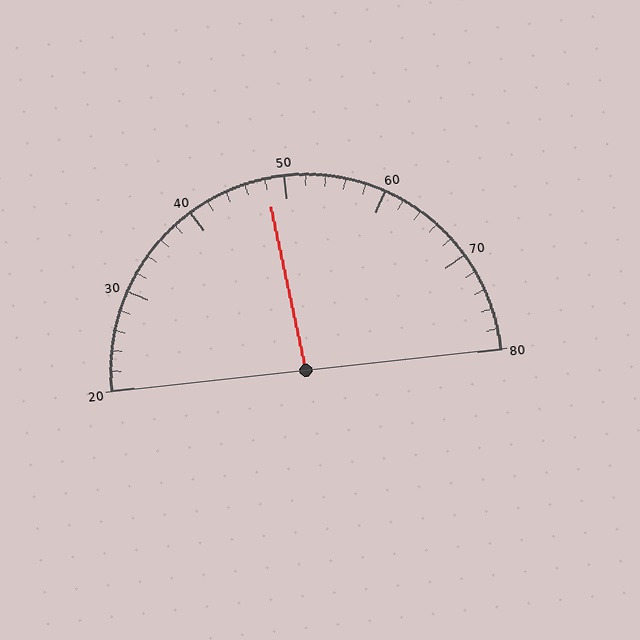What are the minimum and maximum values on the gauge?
The gauge ranges from 20 to 80.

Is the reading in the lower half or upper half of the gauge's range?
The reading is in the lower half of the range (20 to 80).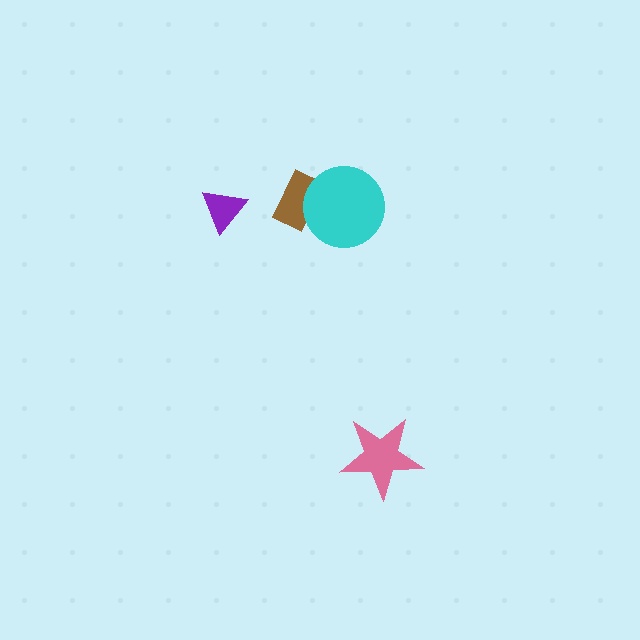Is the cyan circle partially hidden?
No, no other shape covers it.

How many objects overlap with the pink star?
0 objects overlap with the pink star.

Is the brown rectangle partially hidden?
Yes, it is partially covered by another shape.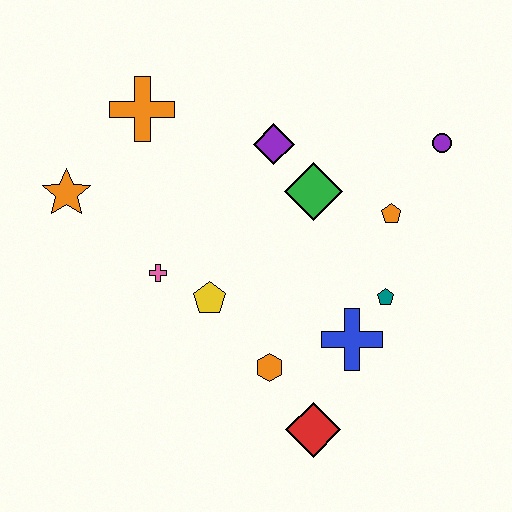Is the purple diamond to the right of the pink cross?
Yes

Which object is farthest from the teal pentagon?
The orange star is farthest from the teal pentagon.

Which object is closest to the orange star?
The orange cross is closest to the orange star.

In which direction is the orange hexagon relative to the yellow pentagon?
The orange hexagon is below the yellow pentagon.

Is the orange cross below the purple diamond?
No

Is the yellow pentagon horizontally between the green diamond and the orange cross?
Yes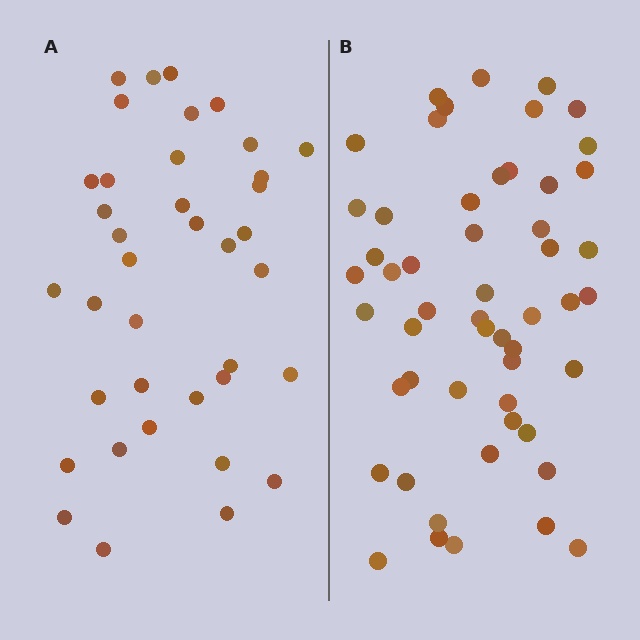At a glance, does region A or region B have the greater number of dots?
Region B (the right region) has more dots.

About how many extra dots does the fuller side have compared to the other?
Region B has approximately 15 more dots than region A.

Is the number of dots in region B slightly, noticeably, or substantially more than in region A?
Region B has noticeably more, but not dramatically so. The ratio is roughly 1.4 to 1.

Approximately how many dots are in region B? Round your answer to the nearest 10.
About 50 dots. (The exact count is 53, which rounds to 50.)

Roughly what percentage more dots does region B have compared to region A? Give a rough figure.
About 40% more.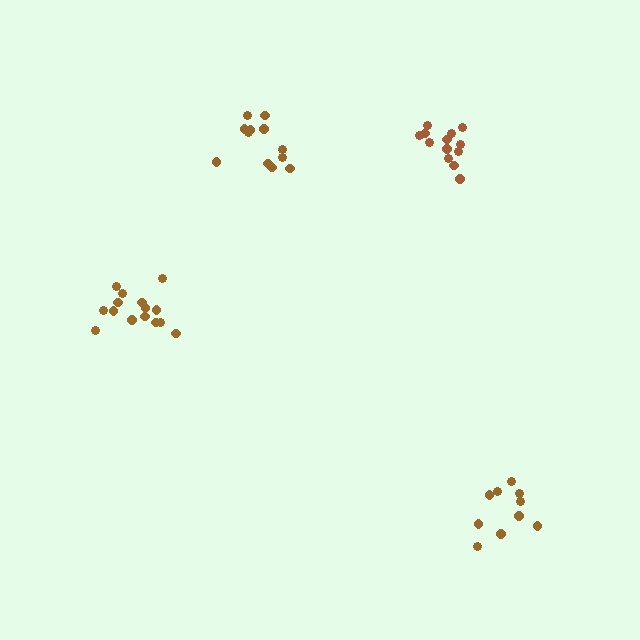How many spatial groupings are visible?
There are 4 spatial groupings.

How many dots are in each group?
Group 1: 12 dots, Group 2: 13 dots, Group 3: 15 dots, Group 4: 10 dots (50 total).